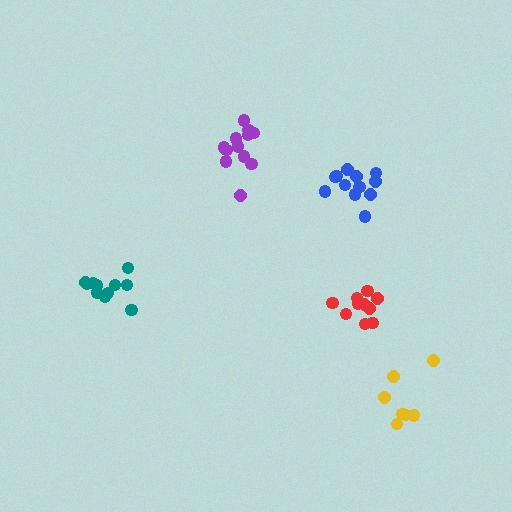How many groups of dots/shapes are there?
There are 5 groups.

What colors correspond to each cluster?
The clusters are colored: teal, blue, red, yellow, purple.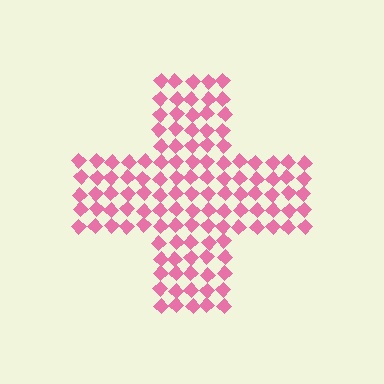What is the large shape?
The large shape is a cross.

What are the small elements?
The small elements are diamonds.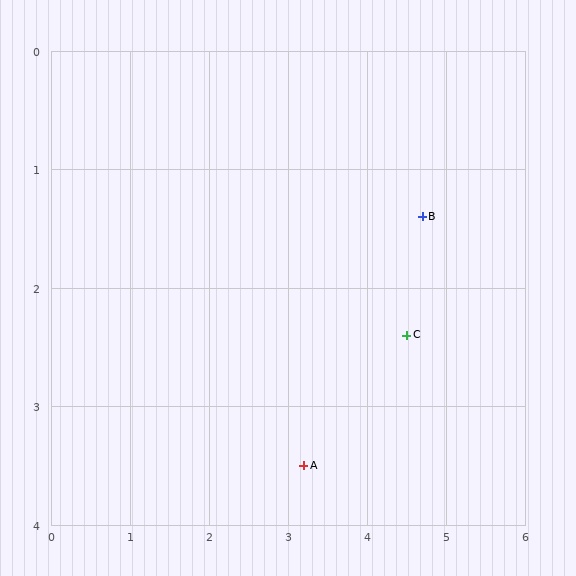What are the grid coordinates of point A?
Point A is at approximately (3.2, 3.5).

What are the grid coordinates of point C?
Point C is at approximately (4.5, 2.4).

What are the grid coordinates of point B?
Point B is at approximately (4.7, 1.4).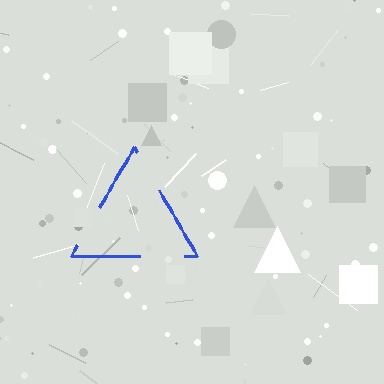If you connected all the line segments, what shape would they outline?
They would outline a triangle.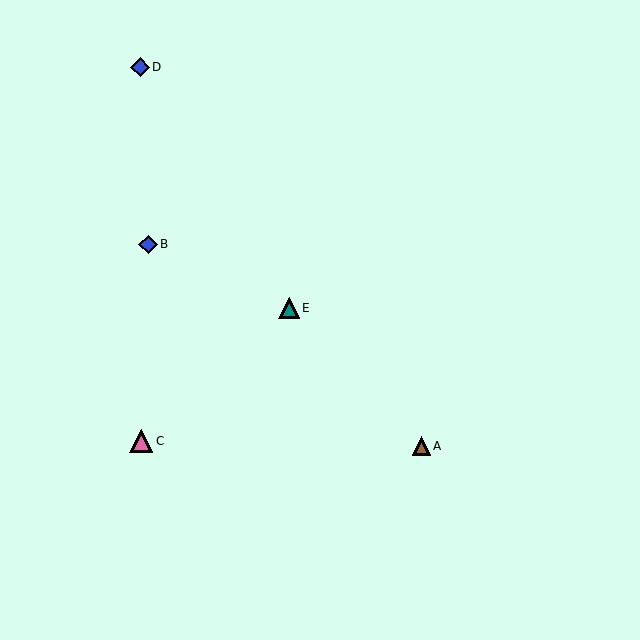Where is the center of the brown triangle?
The center of the brown triangle is at (421, 446).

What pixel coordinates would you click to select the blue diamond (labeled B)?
Click at (148, 244) to select the blue diamond B.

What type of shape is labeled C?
Shape C is a pink triangle.